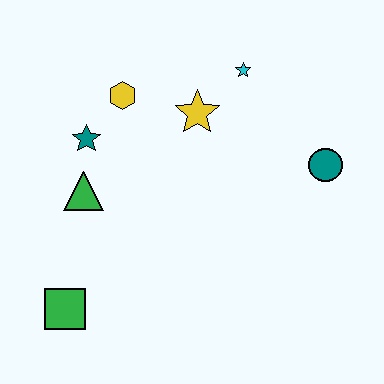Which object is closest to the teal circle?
The cyan star is closest to the teal circle.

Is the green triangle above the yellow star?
No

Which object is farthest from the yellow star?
The green square is farthest from the yellow star.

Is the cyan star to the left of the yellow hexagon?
No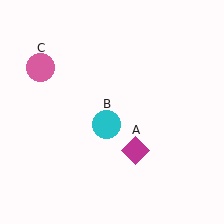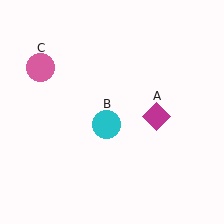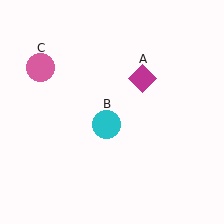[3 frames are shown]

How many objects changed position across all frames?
1 object changed position: magenta diamond (object A).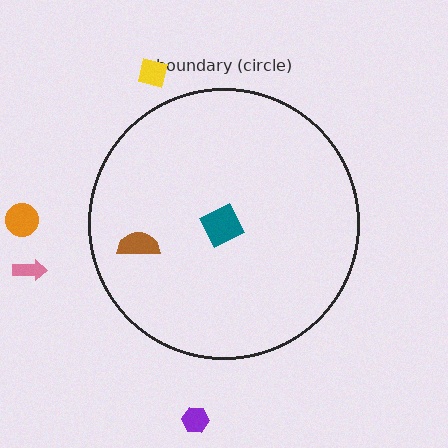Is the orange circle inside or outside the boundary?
Outside.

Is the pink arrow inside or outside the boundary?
Outside.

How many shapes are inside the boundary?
2 inside, 4 outside.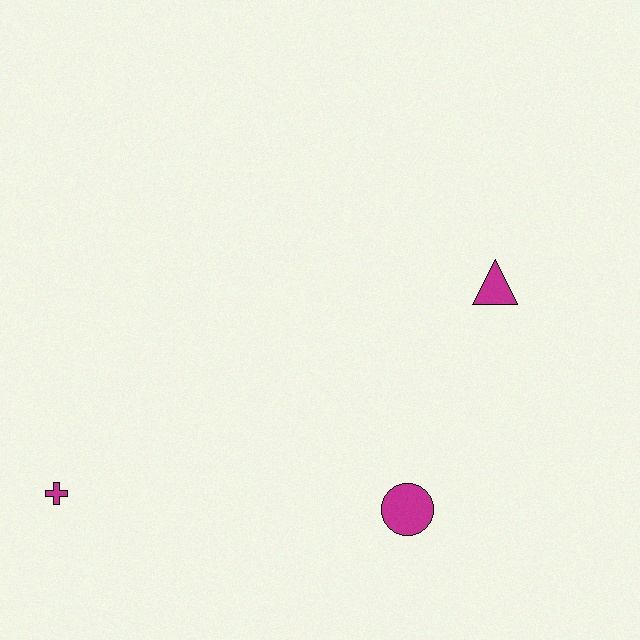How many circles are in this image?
There is 1 circle.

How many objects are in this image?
There are 3 objects.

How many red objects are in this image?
There are no red objects.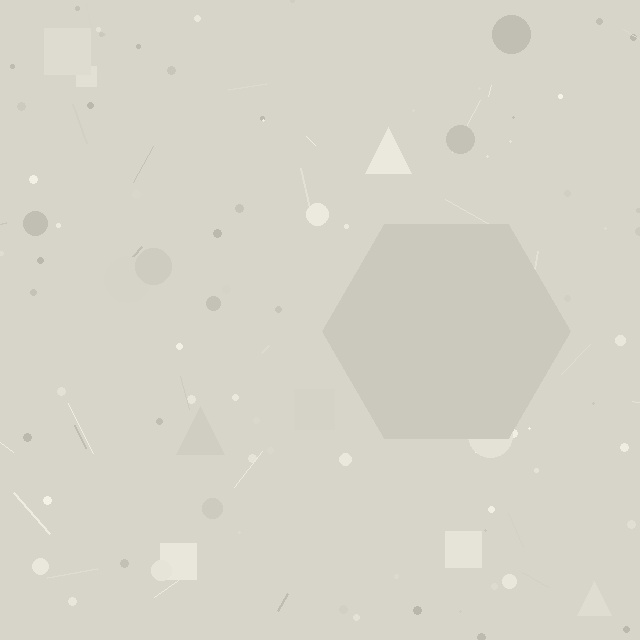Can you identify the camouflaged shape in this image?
The camouflaged shape is a hexagon.